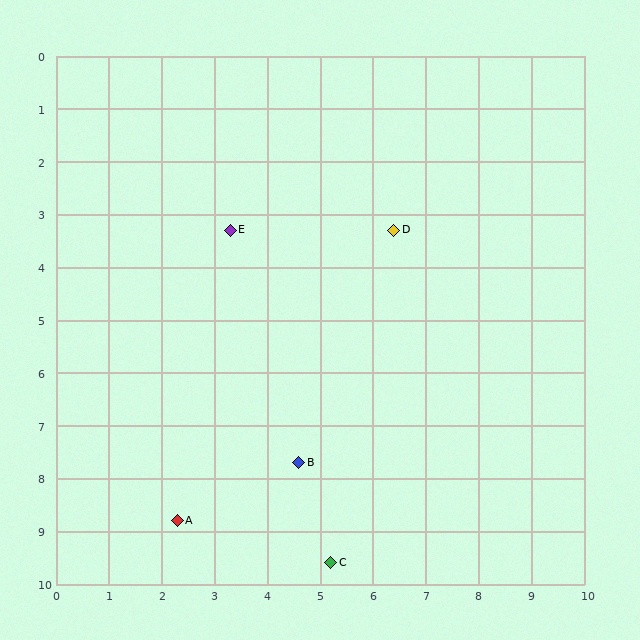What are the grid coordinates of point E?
Point E is at approximately (3.3, 3.3).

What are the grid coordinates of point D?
Point D is at approximately (6.4, 3.3).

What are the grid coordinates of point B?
Point B is at approximately (4.6, 7.7).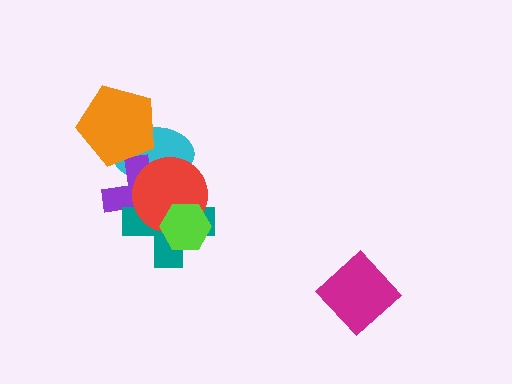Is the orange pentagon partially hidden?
No, no other shape covers it.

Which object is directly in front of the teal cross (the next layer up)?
The red circle is directly in front of the teal cross.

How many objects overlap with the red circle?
4 objects overlap with the red circle.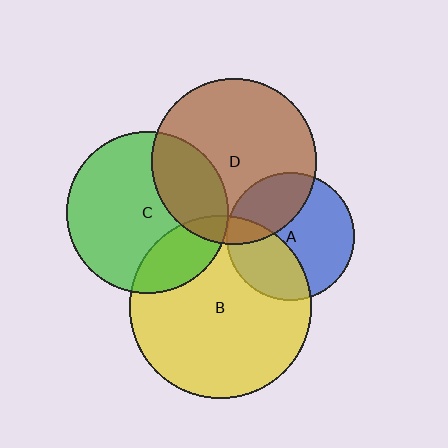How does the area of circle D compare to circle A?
Approximately 1.7 times.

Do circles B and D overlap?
Yes.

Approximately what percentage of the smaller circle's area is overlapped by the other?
Approximately 10%.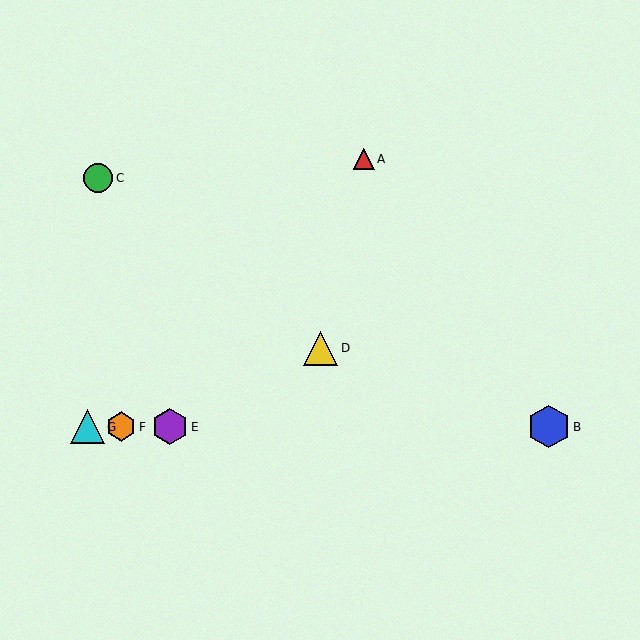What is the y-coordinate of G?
Object G is at y≈427.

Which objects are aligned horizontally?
Objects B, E, F, G are aligned horizontally.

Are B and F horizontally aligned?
Yes, both are at y≈427.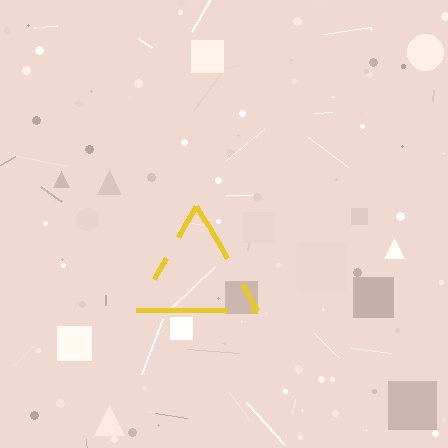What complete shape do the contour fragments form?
The contour fragments form a triangle.